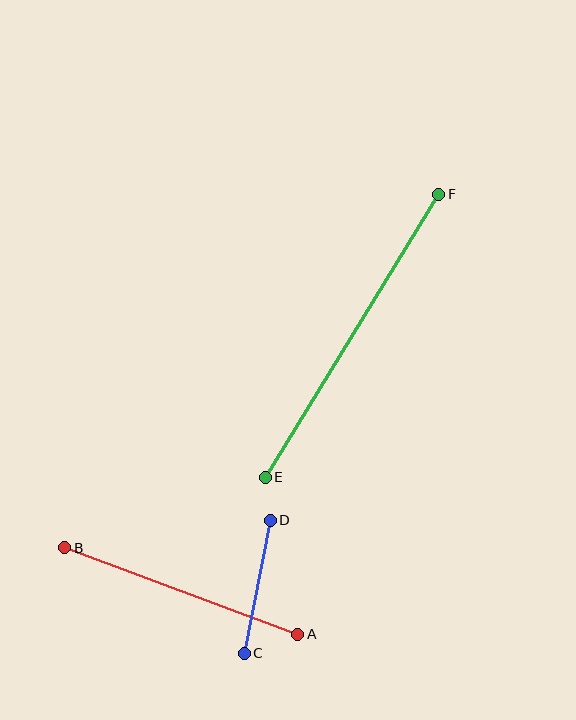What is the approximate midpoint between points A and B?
The midpoint is at approximately (181, 591) pixels.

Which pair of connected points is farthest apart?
Points E and F are farthest apart.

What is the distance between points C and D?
The distance is approximately 135 pixels.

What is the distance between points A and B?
The distance is approximately 249 pixels.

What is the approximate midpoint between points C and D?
The midpoint is at approximately (257, 587) pixels.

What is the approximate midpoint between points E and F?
The midpoint is at approximately (352, 336) pixels.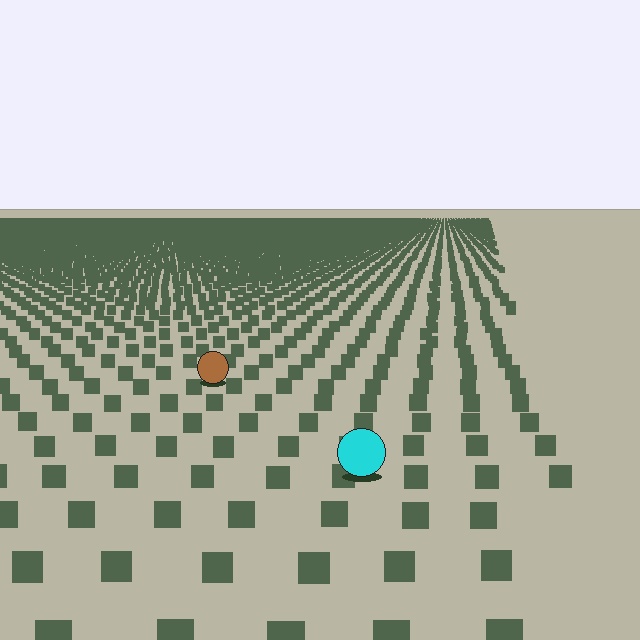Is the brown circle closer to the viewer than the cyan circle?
No. The cyan circle is closer — you can tell from the texture gradient: the ground texture is coarser near it.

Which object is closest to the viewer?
The cyan circle is closest. The texture marks near it are larger and more spread out.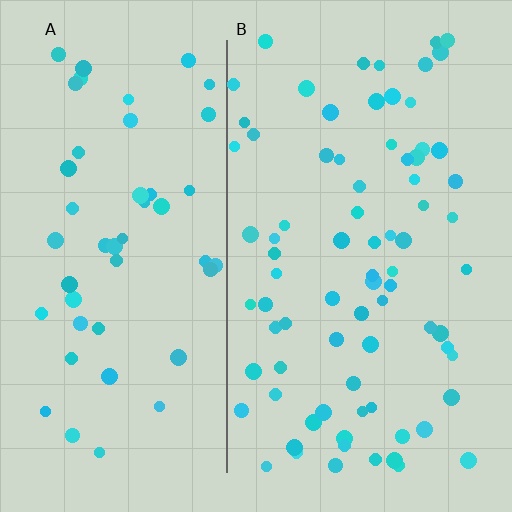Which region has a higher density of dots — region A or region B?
B (the right).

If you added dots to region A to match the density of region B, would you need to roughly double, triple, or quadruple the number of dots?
Approximately double.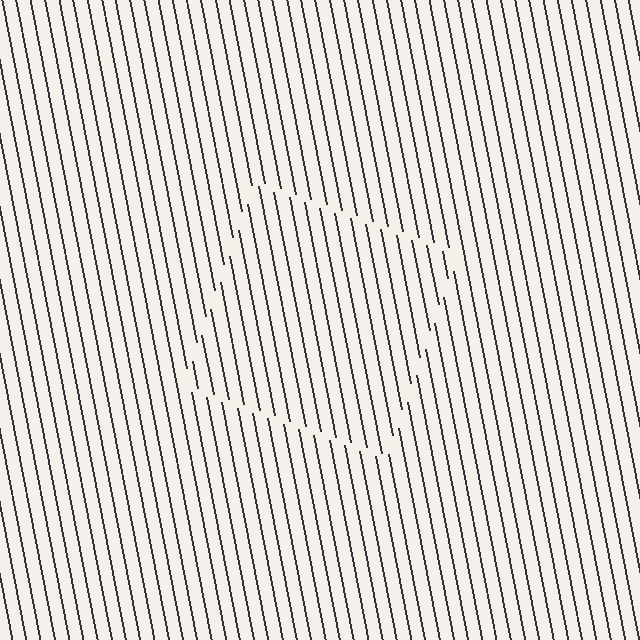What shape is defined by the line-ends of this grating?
An illusory square. The interior of the shape contains the same grating, shifted by half a period — the contour is defined by the phase discontinuity where line-ends from the inner and outer gratings abut.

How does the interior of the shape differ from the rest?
The interior of the shape contains the same grating, shifted by half a period — the contour is defined by the phase discontinuity where line-ends from the inner and outer gratings abut.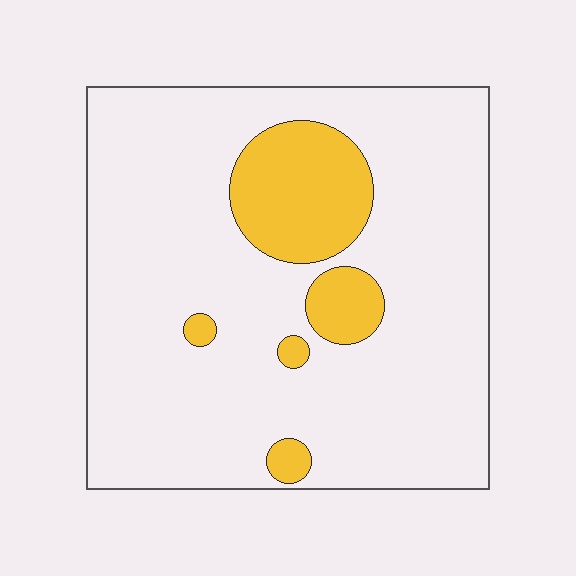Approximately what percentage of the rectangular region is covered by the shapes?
Approximately 15%.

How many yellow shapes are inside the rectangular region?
5.